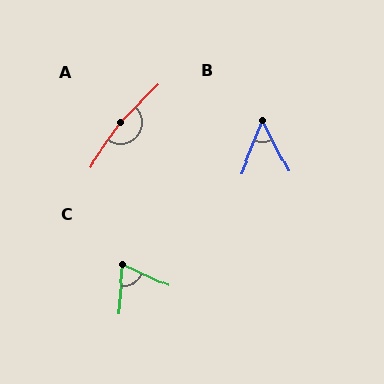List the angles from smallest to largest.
B (49°), C (69°), A (169°).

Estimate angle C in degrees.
Approximately 69 degrees.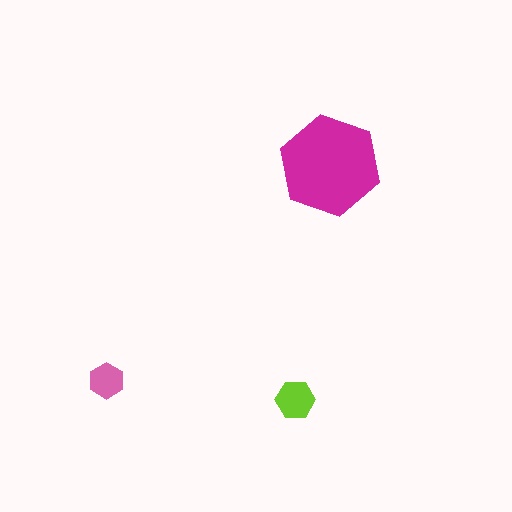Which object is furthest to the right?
The magenta hexagon is rightmost.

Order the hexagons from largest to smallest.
the magenta one, the lime one, the pink one.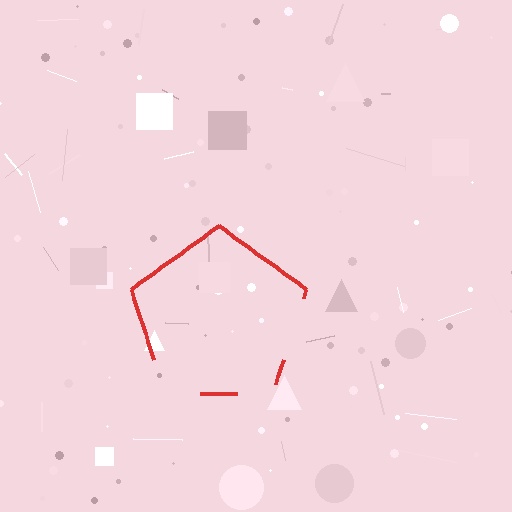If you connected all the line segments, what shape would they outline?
They would outline a pentagon.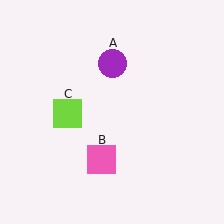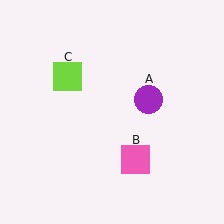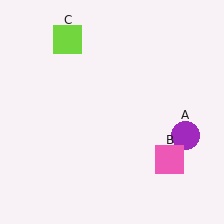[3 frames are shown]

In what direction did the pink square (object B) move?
The pink square (object B) moved right.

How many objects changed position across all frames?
3 objects changed position: purple circle (object A), pink square (object B), lime square (object C).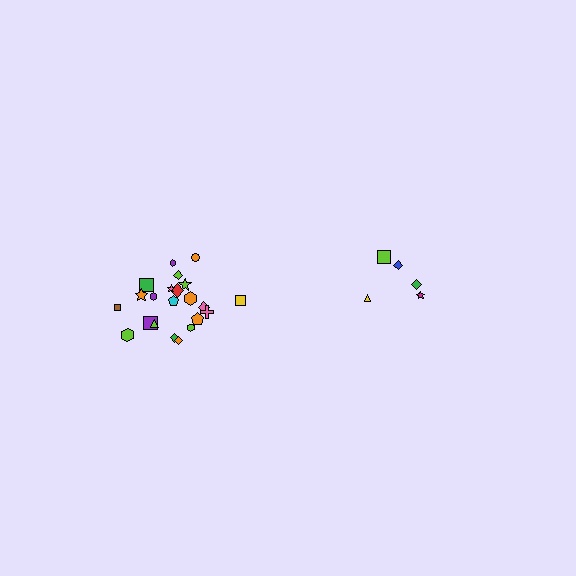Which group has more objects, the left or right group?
The left group.